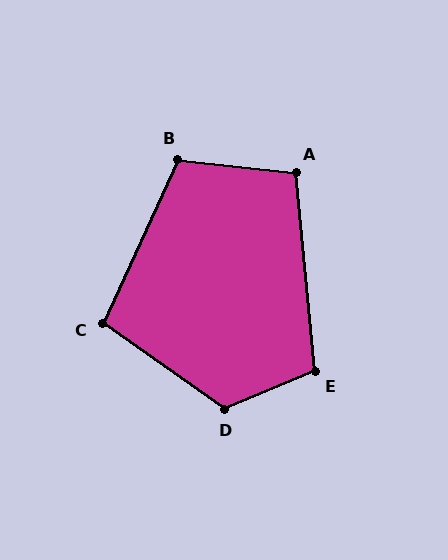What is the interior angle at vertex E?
Approximately 107 degrees (obtuse).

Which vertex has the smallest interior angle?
C, at approximately 100 degrees.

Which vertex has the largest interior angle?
D, at approximately 122 degrees.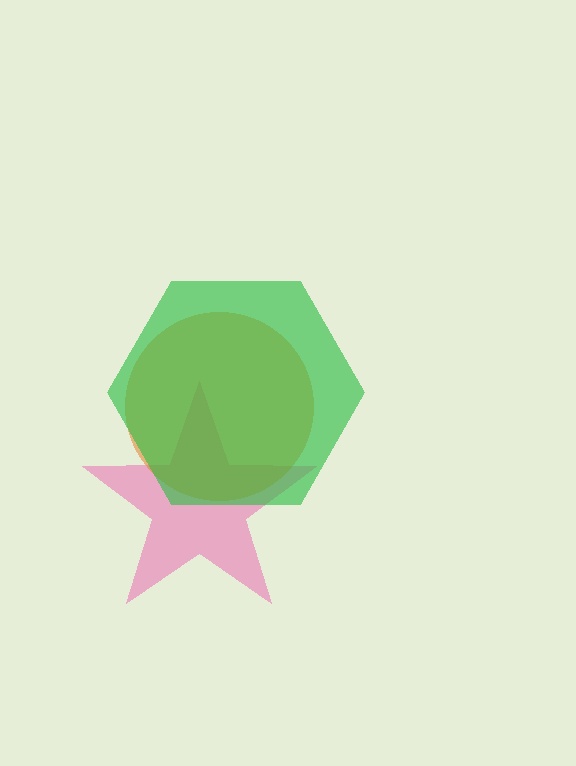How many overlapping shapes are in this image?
There are 3 overlapping shapes in the image.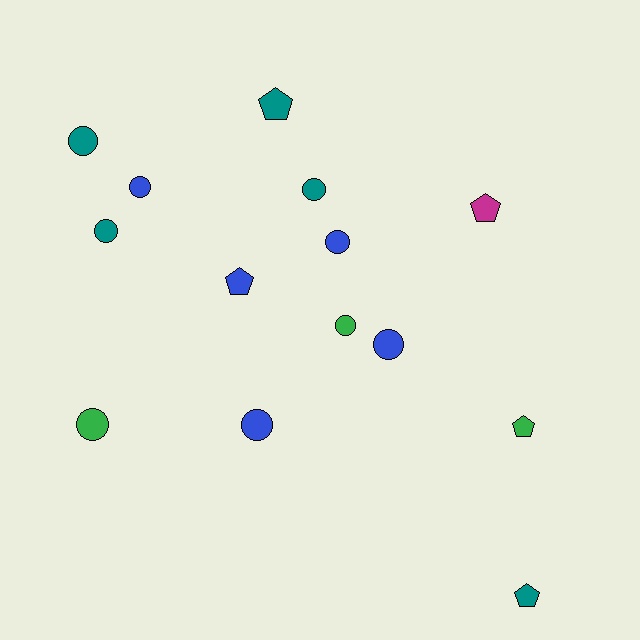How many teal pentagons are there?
There are 2 teal pentagons.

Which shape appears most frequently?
Circle, with 9 objects.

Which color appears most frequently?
Teal, with 5 objects.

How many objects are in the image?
There are 14 objects.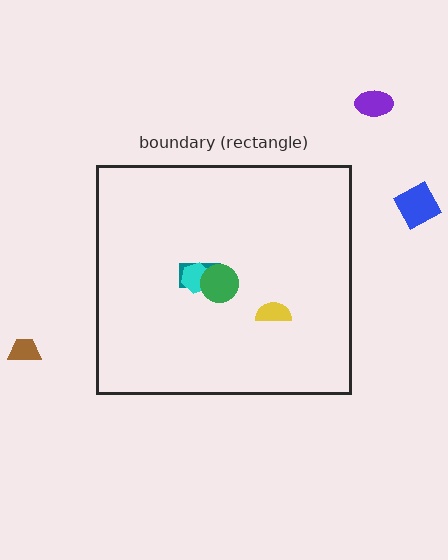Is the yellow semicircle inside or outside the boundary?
Inside.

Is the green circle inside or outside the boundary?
Inside.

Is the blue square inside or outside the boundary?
Outside.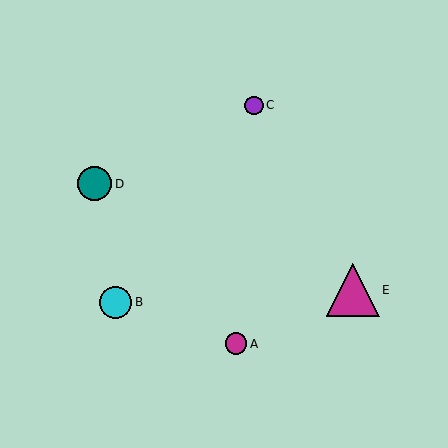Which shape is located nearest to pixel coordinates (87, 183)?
The teal circle (labeled D) at (95, 184) is nearest to that location.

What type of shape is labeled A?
Shape A is a magenta circle.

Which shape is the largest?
The magenta triangle (labeled E) is the largest.